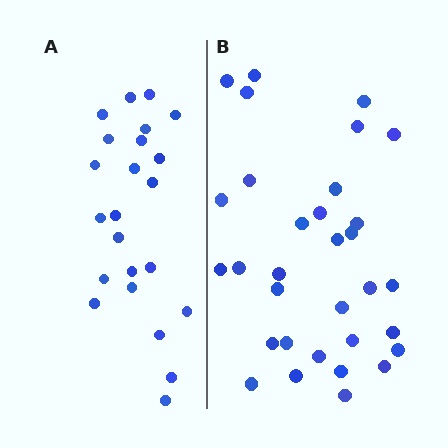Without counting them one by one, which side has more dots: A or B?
Region B (the right region) has more dots.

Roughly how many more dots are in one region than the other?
Region B has roughly 8 or so more dots than region A.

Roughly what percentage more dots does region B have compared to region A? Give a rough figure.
About 40% more.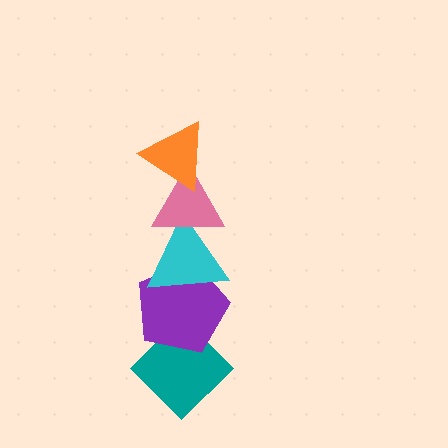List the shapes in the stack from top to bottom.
From top to bottom: the orange triangle, the pink triangle, the cyan triangle, the purple pentagon, the teal diamond.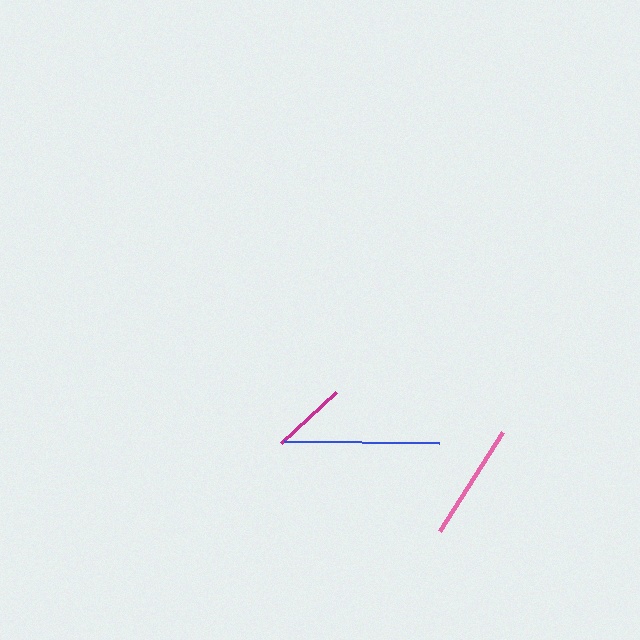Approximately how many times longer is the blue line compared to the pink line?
The blue line is approximately 1.3 times the length of the pink line.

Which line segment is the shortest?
The magenta line is the shortest at approximately 75 pixels.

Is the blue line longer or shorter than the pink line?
The blue line is longer than the pink line.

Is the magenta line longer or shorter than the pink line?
The pink line is longer than the magenta line.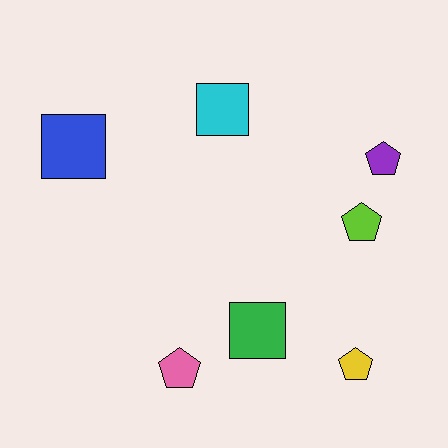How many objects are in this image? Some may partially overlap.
There are 7 objects.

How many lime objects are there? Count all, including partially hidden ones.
There is 1 lime object.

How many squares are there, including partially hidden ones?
There are 3 squares.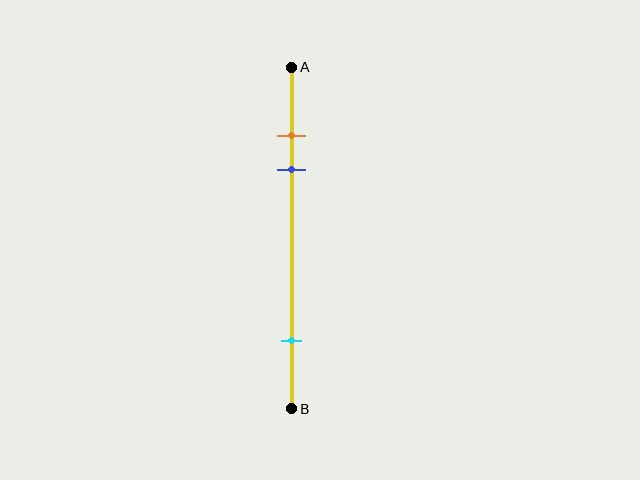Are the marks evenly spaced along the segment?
No, the marks are not evenly spaced.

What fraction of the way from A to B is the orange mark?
The orange mark is approximately 20% (0.2) of the way from A to B.